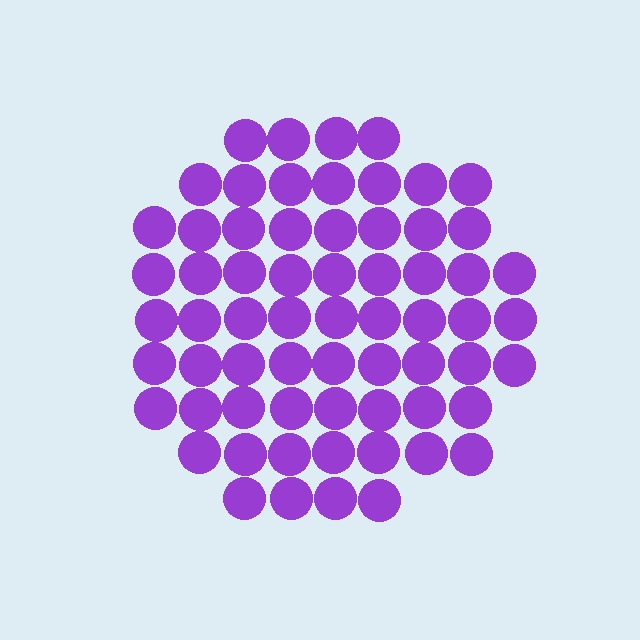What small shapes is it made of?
It is made of small circles.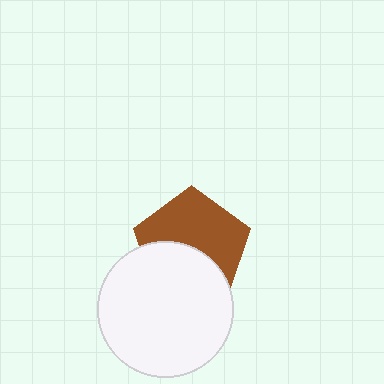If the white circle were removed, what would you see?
You would see the complete brown pentagon.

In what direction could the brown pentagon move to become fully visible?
The brown pentagon could move up. That would shift it out from behind the white circle entirely.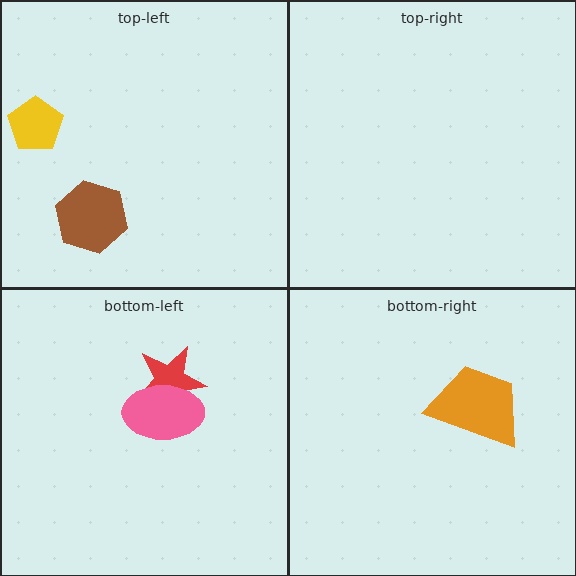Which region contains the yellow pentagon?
The top-left region.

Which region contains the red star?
The bottom-left region.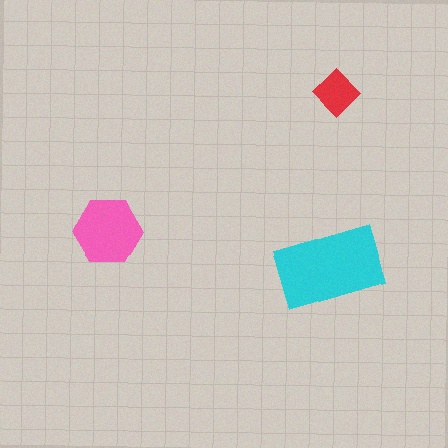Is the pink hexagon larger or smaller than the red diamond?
Larger.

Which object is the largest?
The cyan rectangle.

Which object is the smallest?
The red diamond.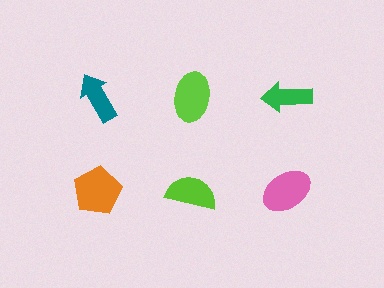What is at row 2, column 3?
A pink ellipse.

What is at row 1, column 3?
A green arrow.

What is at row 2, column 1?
An orange pentagon.